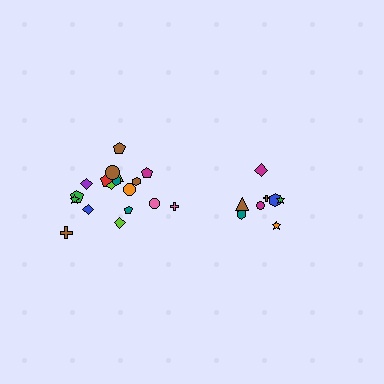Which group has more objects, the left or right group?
The left group.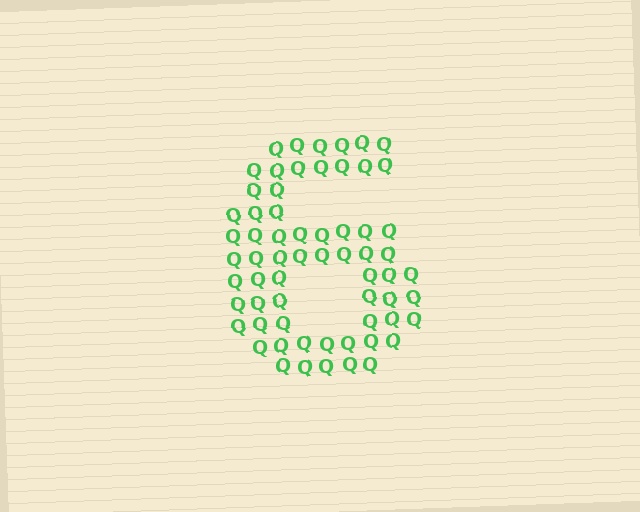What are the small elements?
The small elements are letter Q's.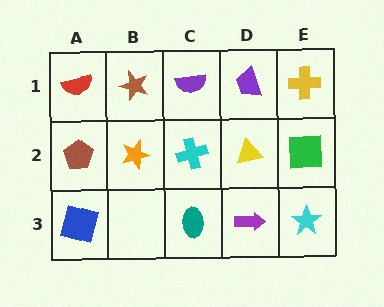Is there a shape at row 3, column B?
No, that cell is empty.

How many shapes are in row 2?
5 shapes.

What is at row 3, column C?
A teal ellipse.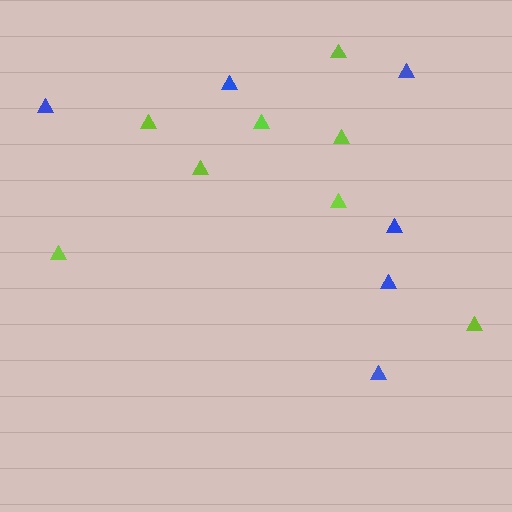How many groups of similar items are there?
There are 2 groups: one group of blue triangles (6) and one group of lime triangles (8).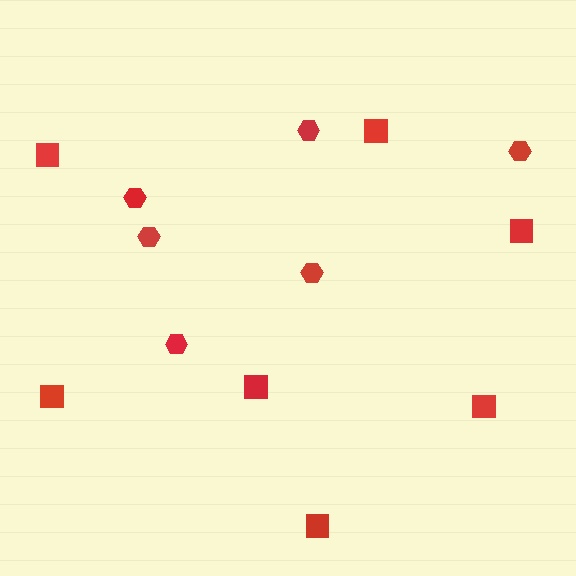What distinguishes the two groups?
There are 2 groups: one group of hexagons (6) and one group of squares (7).